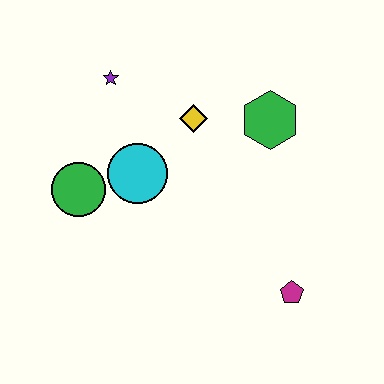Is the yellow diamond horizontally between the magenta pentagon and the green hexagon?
No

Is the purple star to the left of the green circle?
No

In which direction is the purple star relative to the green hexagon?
The purple star is to the left of the green hexagon.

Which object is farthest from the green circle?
The magenta pentagon is farthest from the green circle.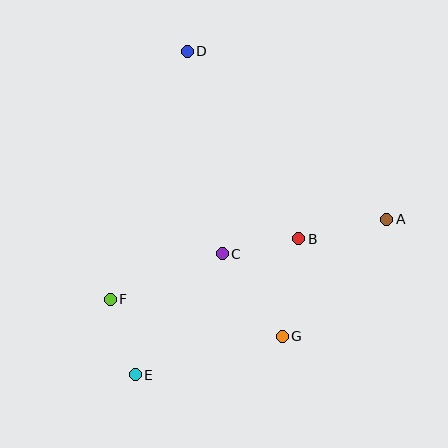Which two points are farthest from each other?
Points D and E are farthest from each other.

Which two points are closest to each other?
Points B and C are closest to each other.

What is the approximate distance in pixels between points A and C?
The distance between A and C is approximately 168 pixels.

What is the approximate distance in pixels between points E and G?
The distance between E and G is approximately 152 pixels.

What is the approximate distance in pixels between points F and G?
The distance between F and G is approximately 176 pixels.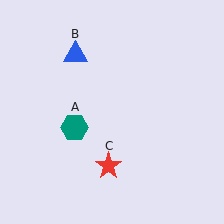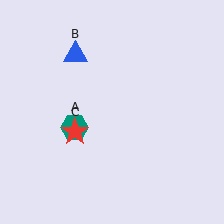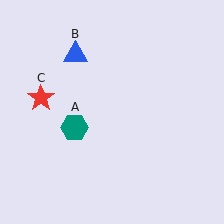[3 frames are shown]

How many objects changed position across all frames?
1 object changed position: red star (object C).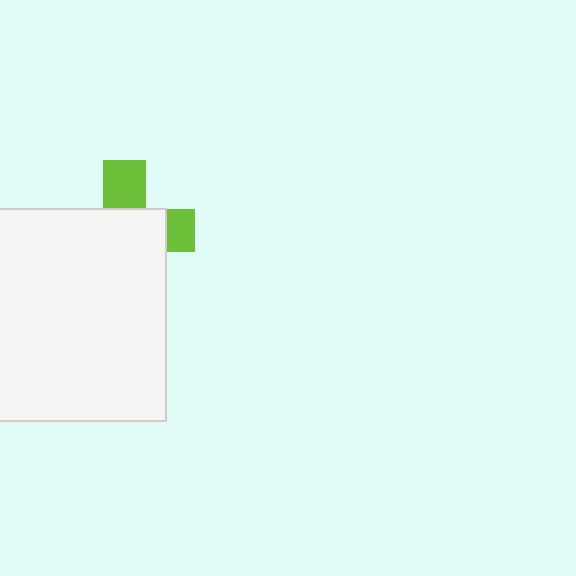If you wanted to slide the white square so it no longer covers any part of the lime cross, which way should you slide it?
Slide it down — that is the most direct way to separate the two shapes.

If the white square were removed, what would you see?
You would see the complete lime cross.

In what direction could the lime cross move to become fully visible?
The lime cross could move up. That would shift it out from behind the white square entirely.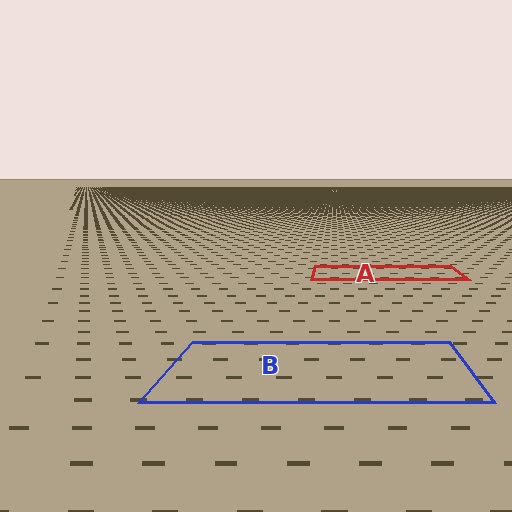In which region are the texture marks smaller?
The texture marks are smaller in region A, because it is farther away.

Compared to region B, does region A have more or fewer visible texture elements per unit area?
Region A has more texture elements per unit area — they are packed more densely because it is farther away.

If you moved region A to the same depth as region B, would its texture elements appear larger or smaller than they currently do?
They would appear larger. At a closer depth, the same texture elements are projected at a bigger on-screen size.